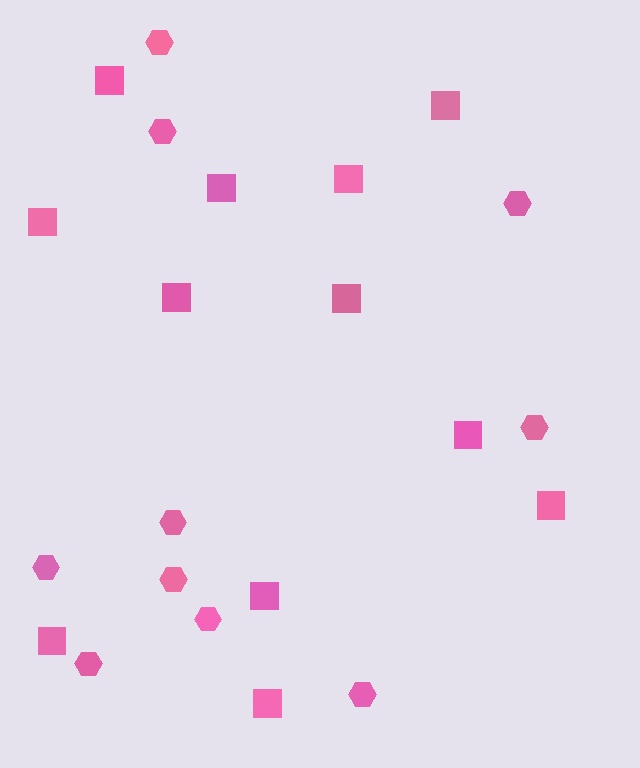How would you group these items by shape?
There are 2 groups: one group of hexagons (10) and one group of squares (12).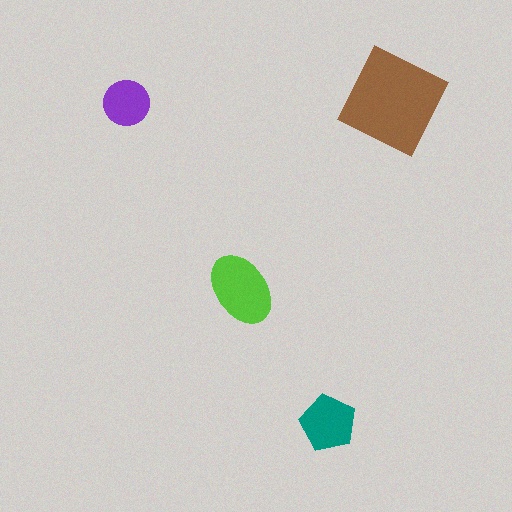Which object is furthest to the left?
The purple circle is leftmost.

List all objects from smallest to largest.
The purple circle, the teal pentagon, the lime ellipse, the brown diamond.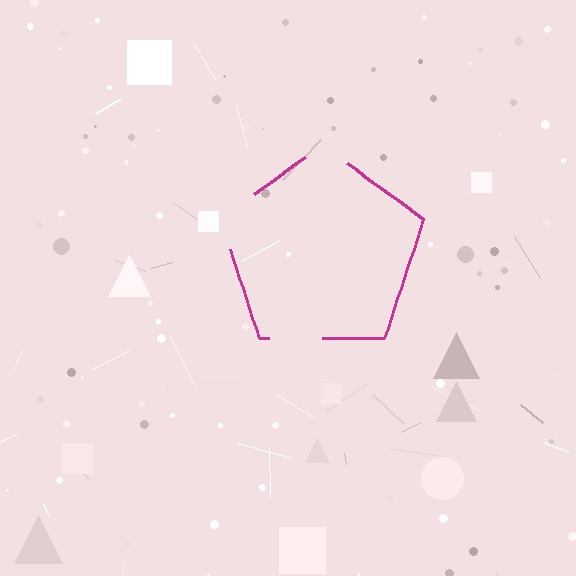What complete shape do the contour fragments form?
The contour fragments form a pentagon.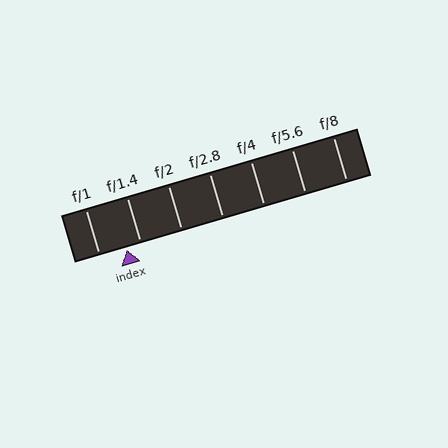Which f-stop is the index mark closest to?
The index mark is closest to f/1.4.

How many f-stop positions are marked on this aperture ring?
There are 7 f-stop positions marked.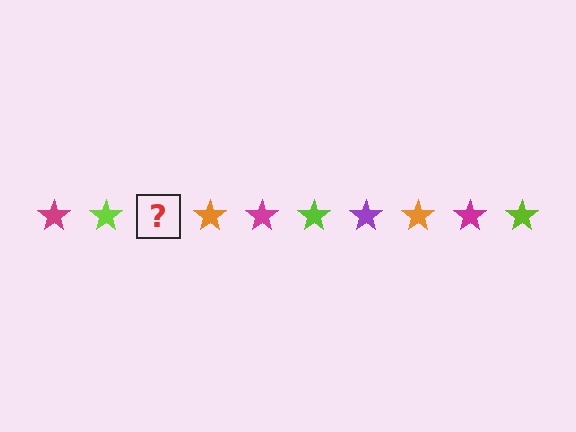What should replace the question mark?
The question mark should be replaced with a purple star.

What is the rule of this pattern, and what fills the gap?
The rule is that the pattern cycles through magenta, lime, purple, orange stars. The gap should be filled with a purple star.